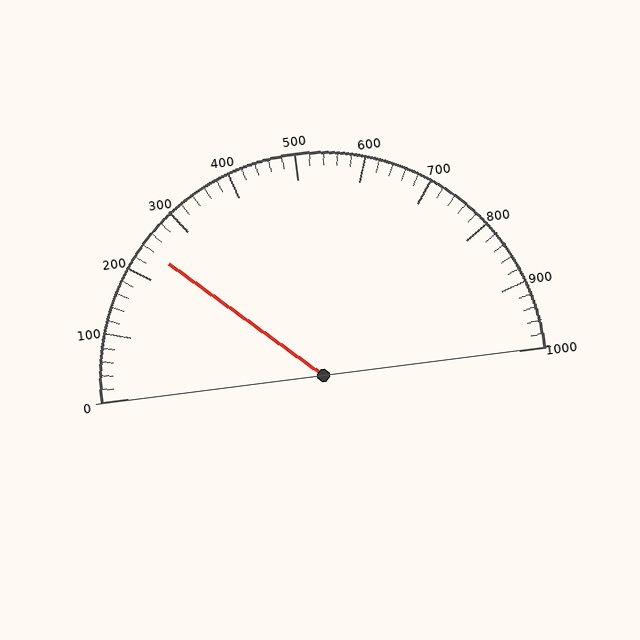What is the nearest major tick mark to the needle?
The nearest major tick mark is 200.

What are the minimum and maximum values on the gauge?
The gauge ranges from 0 to 1000.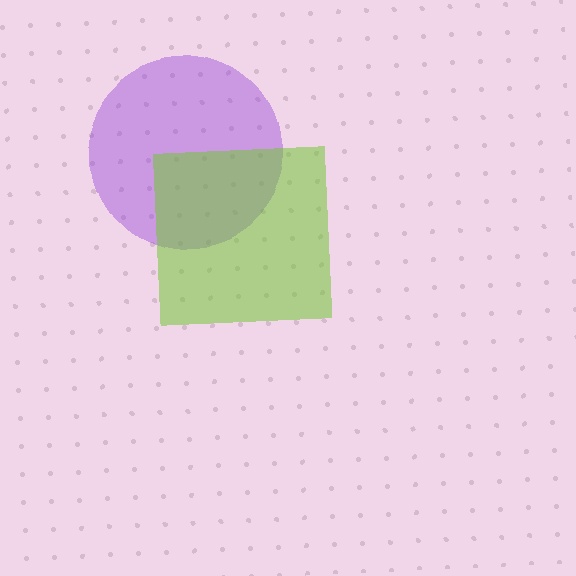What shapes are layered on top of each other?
The layered shapes are: a purple circle, a lime square.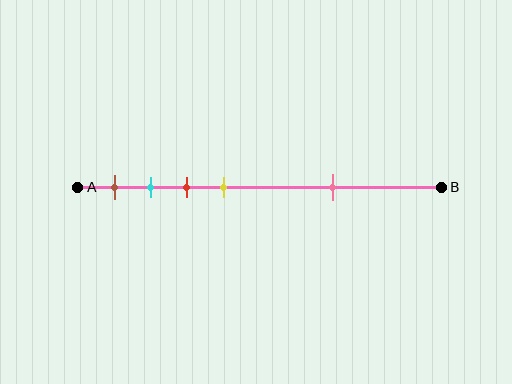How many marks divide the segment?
There are 5 marks dividing the segment.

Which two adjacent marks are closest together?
The cyan and red marks are the closest adjacent pair.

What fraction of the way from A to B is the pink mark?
The pink mark is approximately 70% (0.7) of the way from A to B.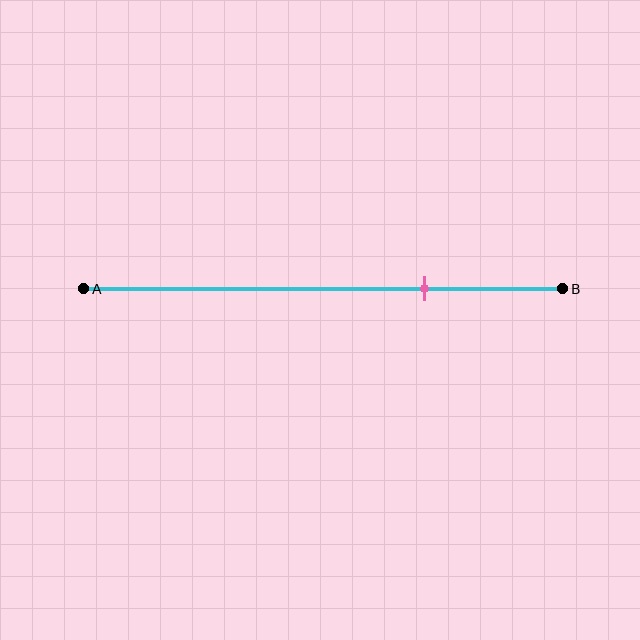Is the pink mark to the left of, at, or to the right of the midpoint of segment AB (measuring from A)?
The pink mark is to the right of the midpoint of segment AB.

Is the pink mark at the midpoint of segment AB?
No, the mark is at about 70% from A, not at the 50% midpoint.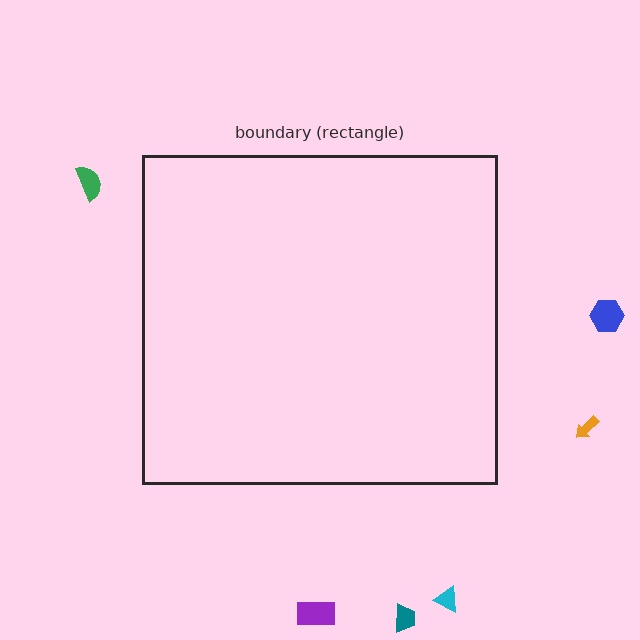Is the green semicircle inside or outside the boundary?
Outside.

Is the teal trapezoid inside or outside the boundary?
Outside.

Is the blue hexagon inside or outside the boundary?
Outside.